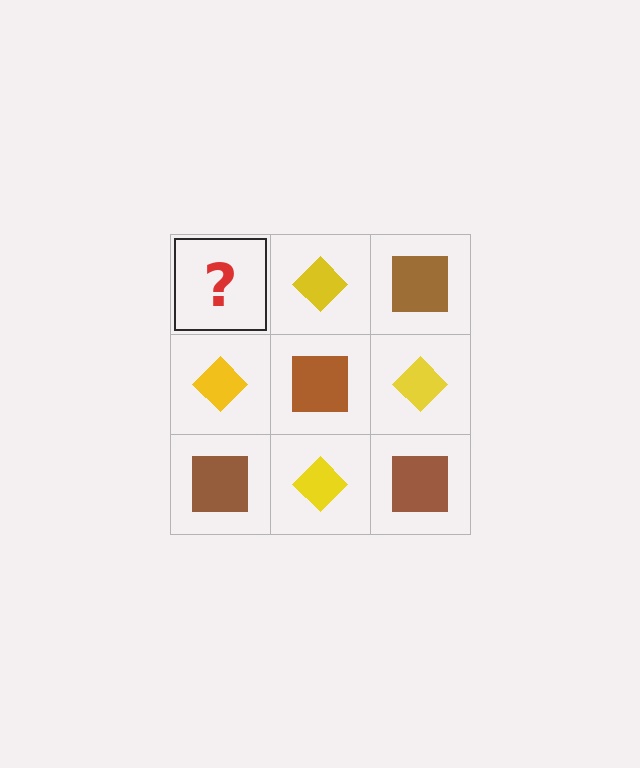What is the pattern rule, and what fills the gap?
The rule is that it alternates brown square and yellow diamond in a checkerboard pattern. The gap should be filled with a brown square.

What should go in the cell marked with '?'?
The missing cell should contain a brown square.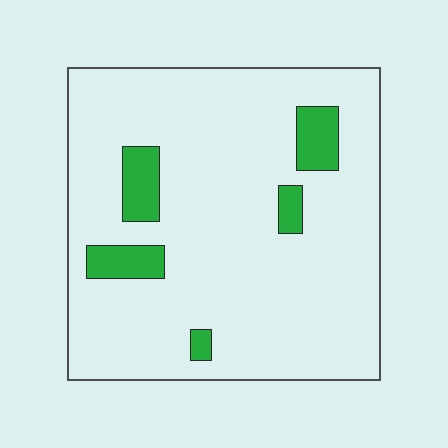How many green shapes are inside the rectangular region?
5.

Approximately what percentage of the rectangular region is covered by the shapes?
Approximately 10%.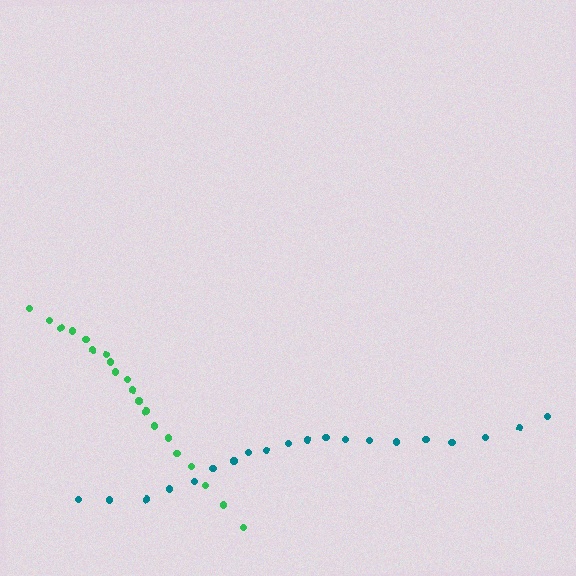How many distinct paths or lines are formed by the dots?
There are 2 distinct paths.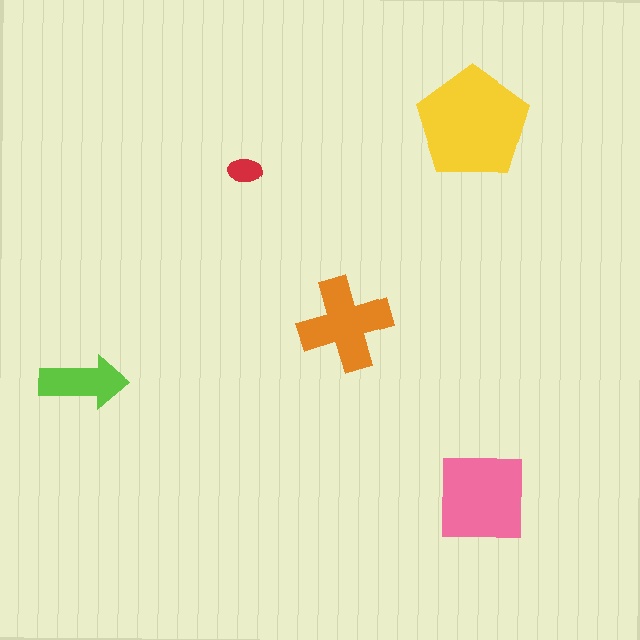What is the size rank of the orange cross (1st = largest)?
3rd.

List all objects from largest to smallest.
The yellow pentagon, the pink square, the orange cross, the lime arrow, the red ellipse.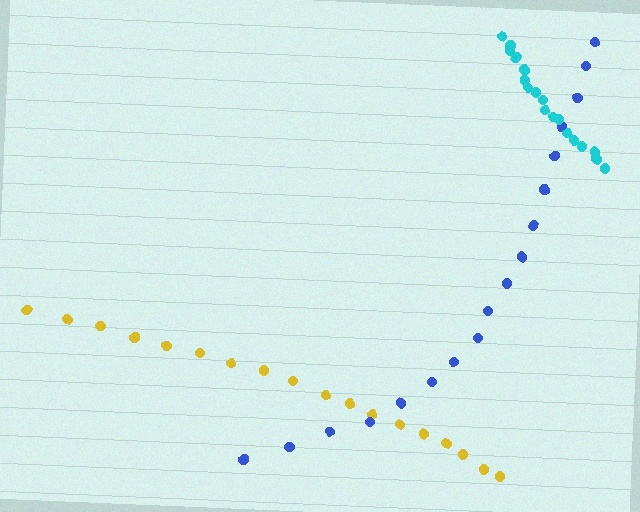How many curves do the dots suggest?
There are 3 distinct paths.